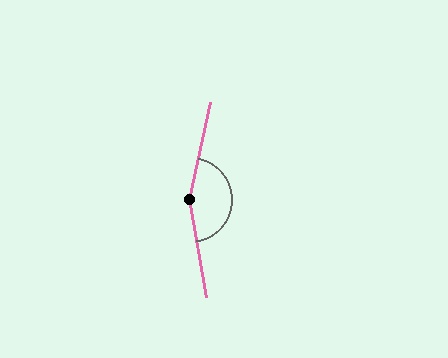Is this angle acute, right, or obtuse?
It is obtuse.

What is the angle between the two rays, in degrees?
Approximately 158 degrees.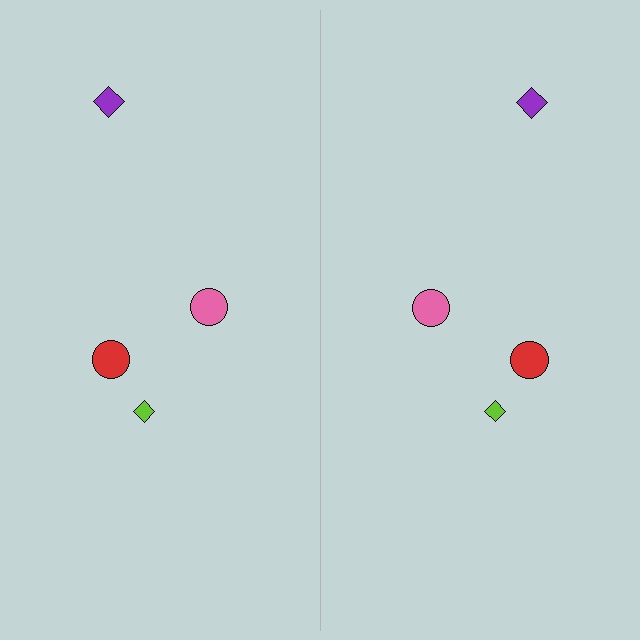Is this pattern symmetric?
Yes, this pattern has bilateral (reflection) symmetry.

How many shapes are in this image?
There are 8 shapes in this image.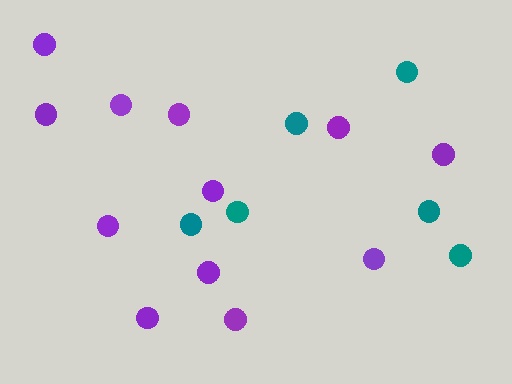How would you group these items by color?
There are 2 groups: one group of purple circles (12) and one group of teal circles (6).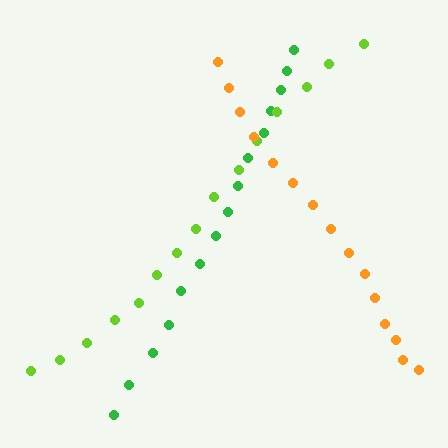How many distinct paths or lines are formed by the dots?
There are 3 distinct paths.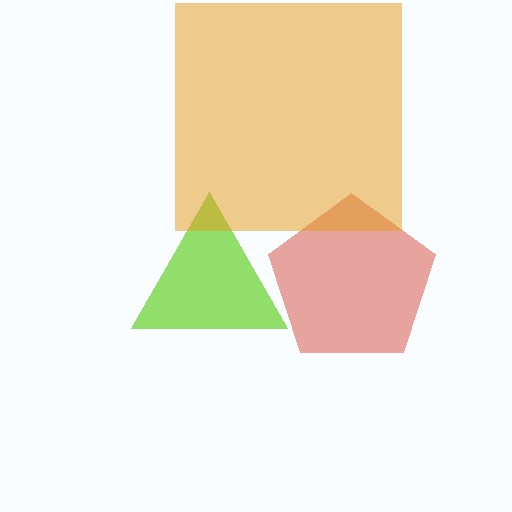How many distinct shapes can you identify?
There are 3 distinct shapes: a red pentagon, a lime triangle, an orange square.